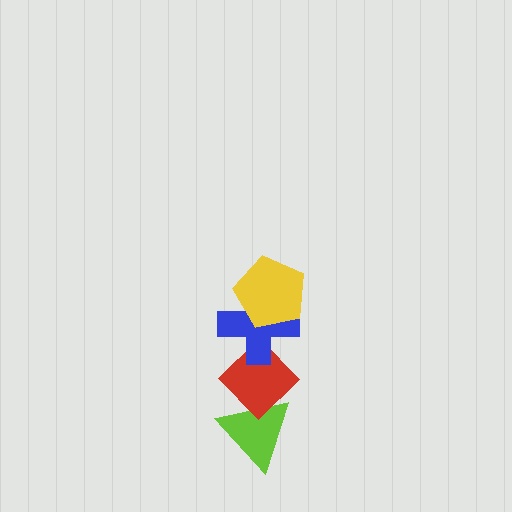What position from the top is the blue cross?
The blue cross is 2nd from the top.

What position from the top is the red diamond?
The red diamond is 3rd from the top.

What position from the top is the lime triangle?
The lime triangle is 4th from the top.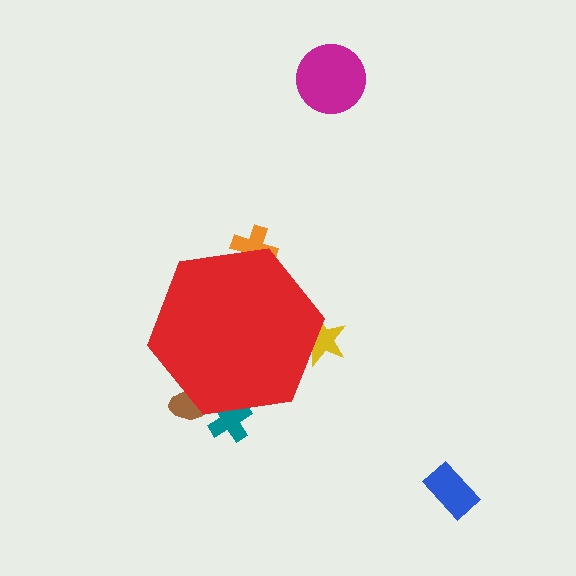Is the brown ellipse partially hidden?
Yes, the brown ellipse is partially hidden behind the red hexagon.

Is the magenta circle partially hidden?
No, the magenta circle is fully visible.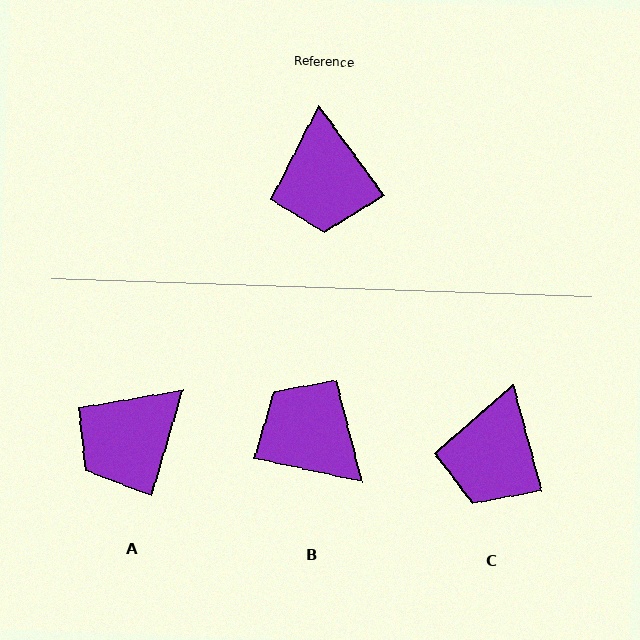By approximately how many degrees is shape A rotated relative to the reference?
Approximately 53 degrees clockwise.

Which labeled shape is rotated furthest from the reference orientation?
B, about 139 degrees away.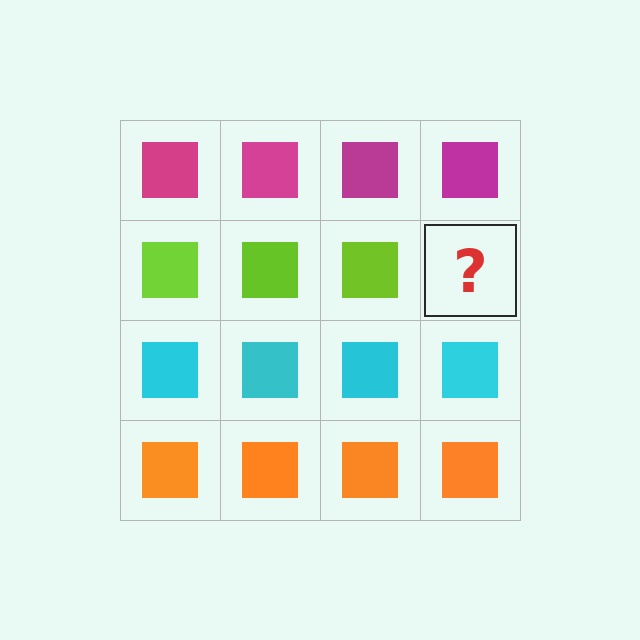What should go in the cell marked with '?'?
The missing cell should contain a lime square.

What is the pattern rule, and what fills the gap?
The rule is that each row has a consistent color. The gap should be filled with a lime square.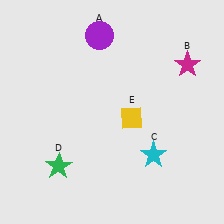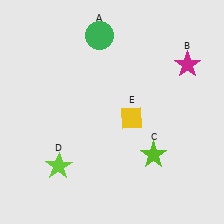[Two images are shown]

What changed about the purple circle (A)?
In Image 1, A is purple. In Image 2, it changed to green.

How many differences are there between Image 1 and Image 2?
There are 3 differences between the two images.